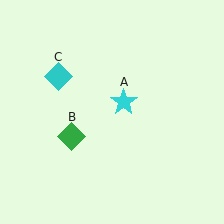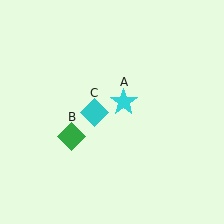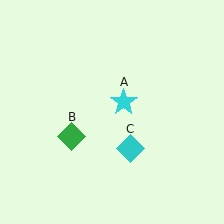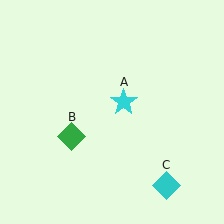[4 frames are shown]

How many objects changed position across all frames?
1 object changed position: cyan diamond (object C).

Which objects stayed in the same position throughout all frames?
Cyan star (object A) and green diamond (object B) remained stationary.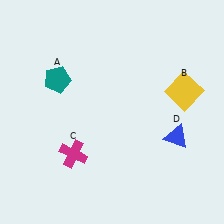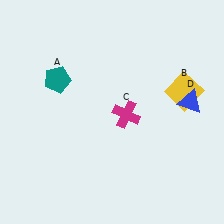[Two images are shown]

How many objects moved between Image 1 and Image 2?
2 objects moved between the two images.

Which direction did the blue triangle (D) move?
The blue triangle (D) moved up.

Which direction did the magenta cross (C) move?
The magenta cross (C) moved right.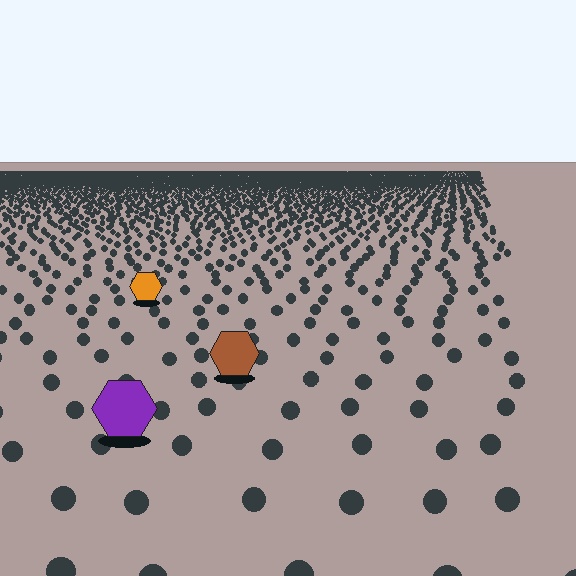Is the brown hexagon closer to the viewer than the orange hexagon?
Yes. The brown hexagon is closer — you can tell from the texture gradient: the ground texture is coarser near it.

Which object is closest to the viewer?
The purple hexagon is closest. The texture marks near it are larger and more spread out.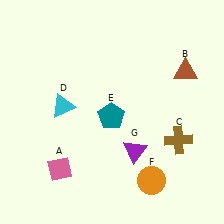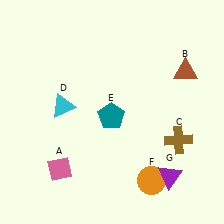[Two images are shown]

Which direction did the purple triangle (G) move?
The purple triangle (G) moved right.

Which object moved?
The purple triangle (G) moved right.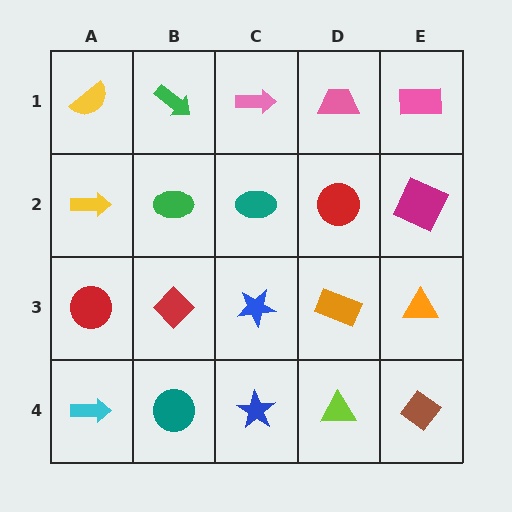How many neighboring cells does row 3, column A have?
3.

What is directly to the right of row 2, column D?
A magenta square.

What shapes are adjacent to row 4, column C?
A blue star (row 3, column C), a teal circle (row 4, column B), a lime triangle (row 4, column D).